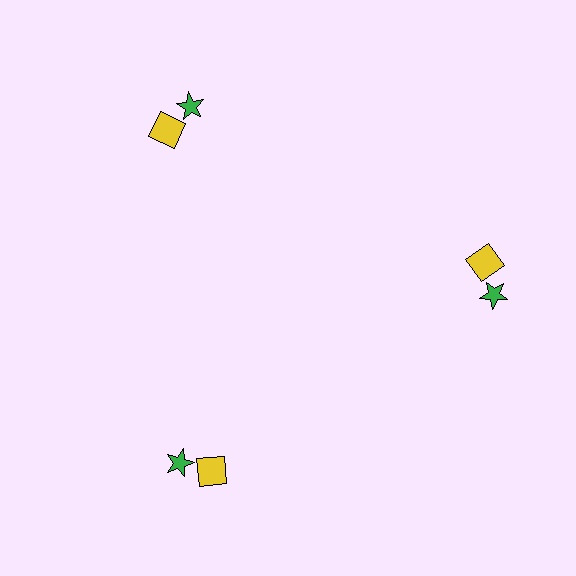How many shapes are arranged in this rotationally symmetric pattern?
There are 6 shapes, arranged in 3 groups of 2.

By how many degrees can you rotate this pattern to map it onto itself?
The pattern maps onto itself every 120 degrees of rotation.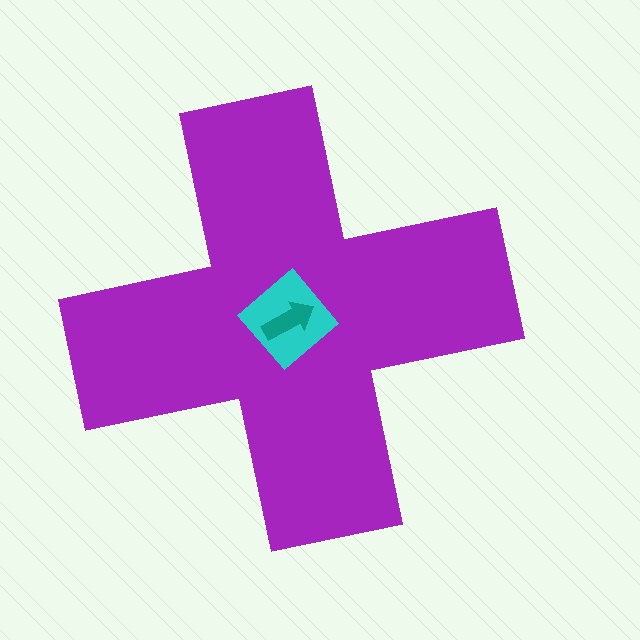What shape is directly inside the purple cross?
The cyan diamond.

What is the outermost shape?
The purple cross.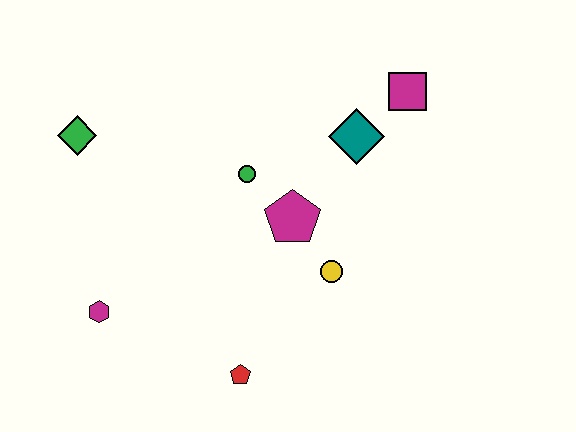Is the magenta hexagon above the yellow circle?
No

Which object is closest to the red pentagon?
The yellow circle is closest to the red pentagon.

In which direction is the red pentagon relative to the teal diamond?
The red pentagon is below the teal diamond.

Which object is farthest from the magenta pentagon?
The green diamond is farthest from the magenta pentagon.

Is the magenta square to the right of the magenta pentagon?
Yes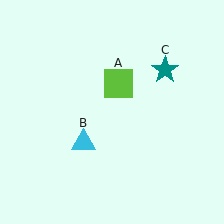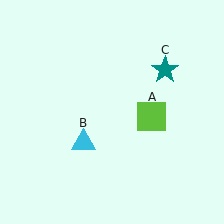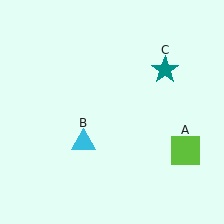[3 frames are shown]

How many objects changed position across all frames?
1 object changed position: lime square (object A).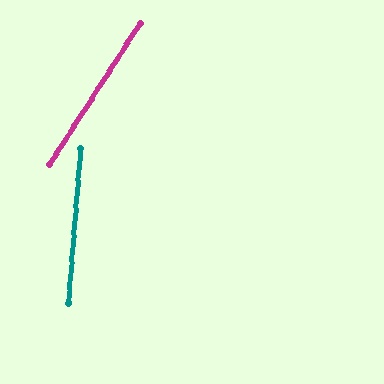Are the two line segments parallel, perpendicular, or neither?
Neither parallel nor perpendicular — they differ by about 28°.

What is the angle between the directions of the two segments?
Approximately 28 degrees.